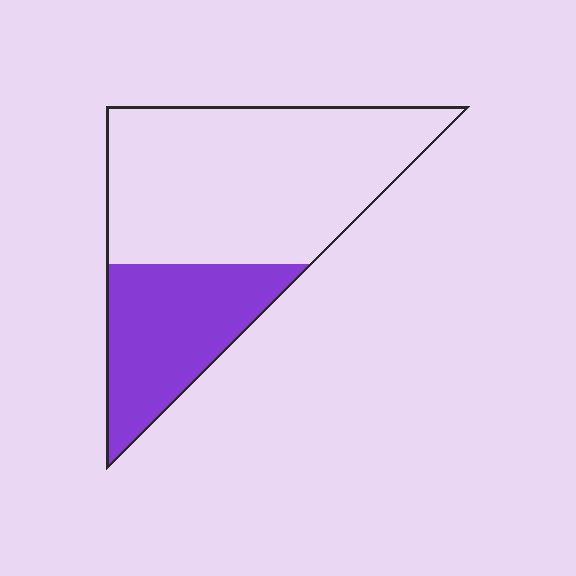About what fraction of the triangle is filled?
About one third (1/3).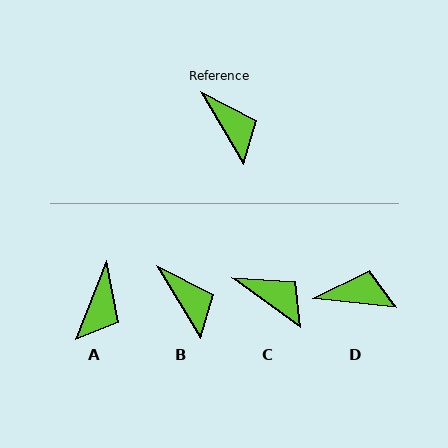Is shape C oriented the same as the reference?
No, it is off by about 23 degrees.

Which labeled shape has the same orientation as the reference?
B.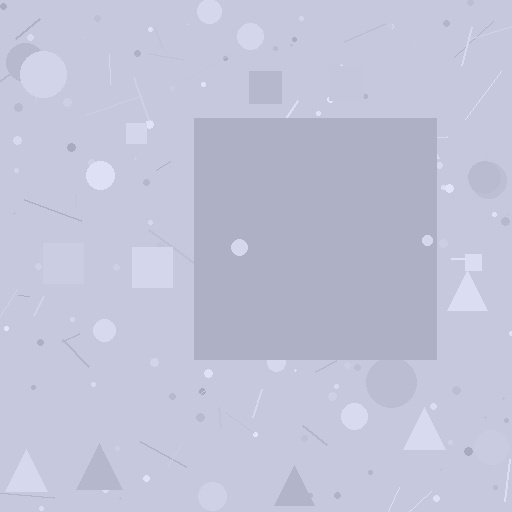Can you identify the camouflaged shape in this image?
The camouflaged shape is a square.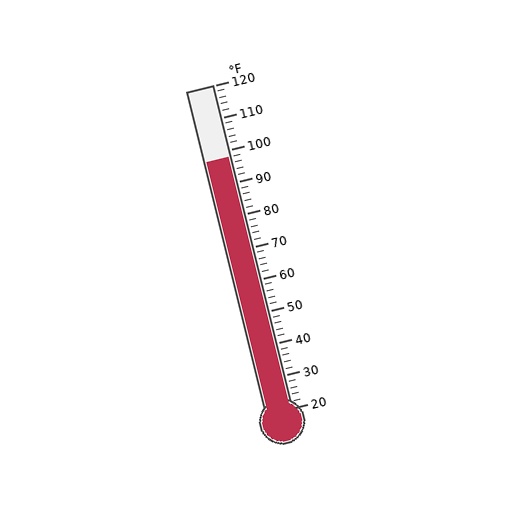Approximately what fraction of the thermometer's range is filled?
The thermometer is filled to approximately 80% of its range.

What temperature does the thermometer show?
The thermometer shows approximately 98°F.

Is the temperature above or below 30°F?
The temperature is above 30°F.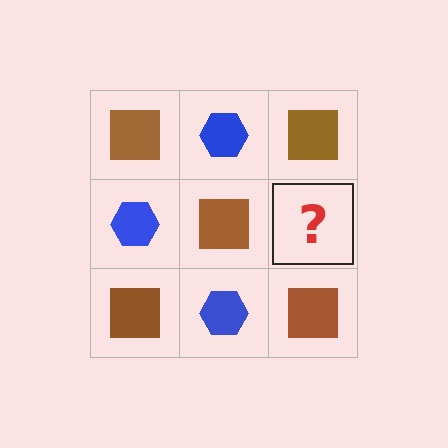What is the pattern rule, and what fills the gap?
The rule is that it alternates brown square and blue hexagon in a checkerboard pattern. The gap should be filled with a blue hexagon.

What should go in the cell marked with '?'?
The missing cell should contain a blue hexagon.